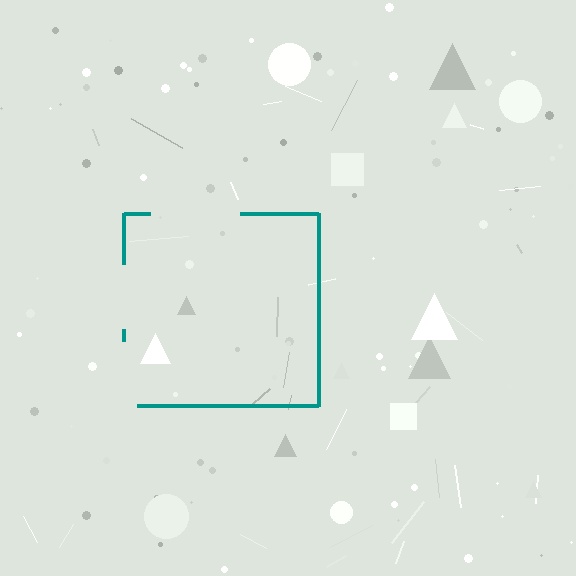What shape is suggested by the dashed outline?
The dashed outline suggests a square.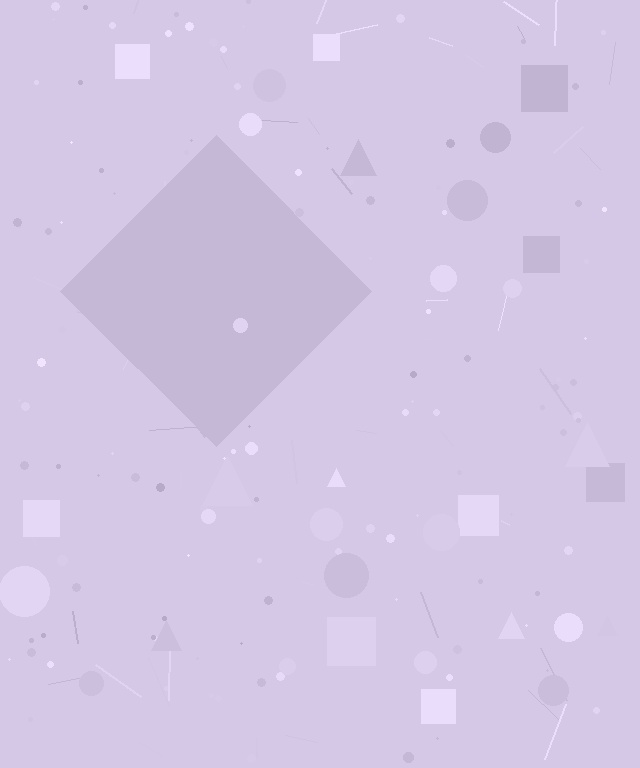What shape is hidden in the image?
A diamond is hidden in the image.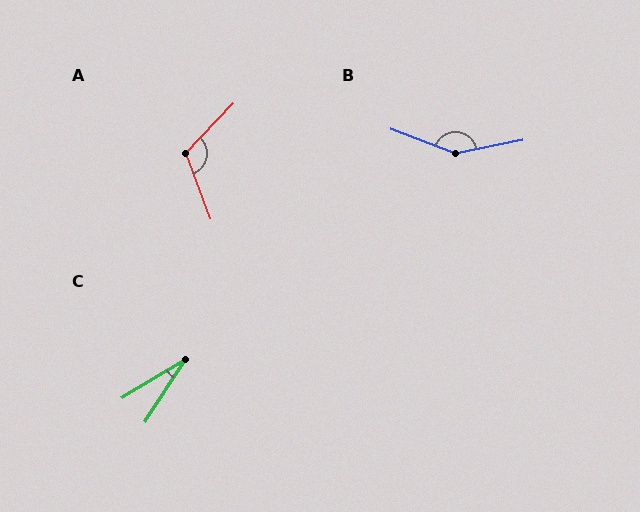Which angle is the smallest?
C, at approximately 27 degrees.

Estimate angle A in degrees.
Approximately 116 degrees.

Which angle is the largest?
B, at approximately 147 degrees.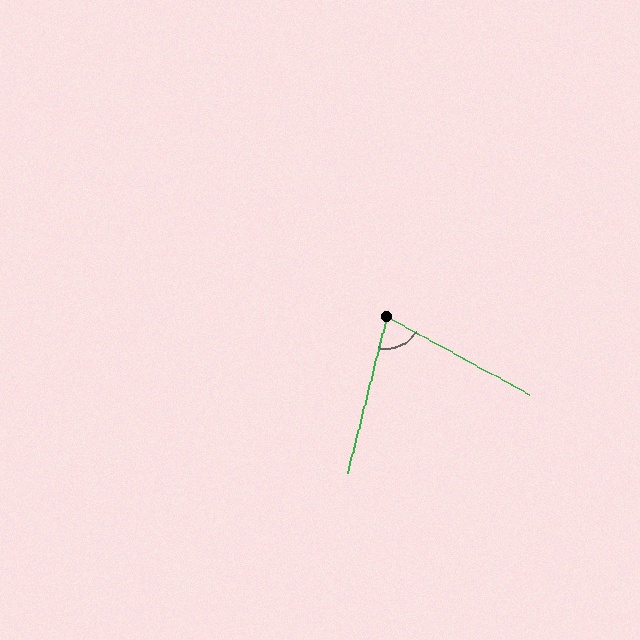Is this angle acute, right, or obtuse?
It is acute.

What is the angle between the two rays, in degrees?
Approximately 76 degrees.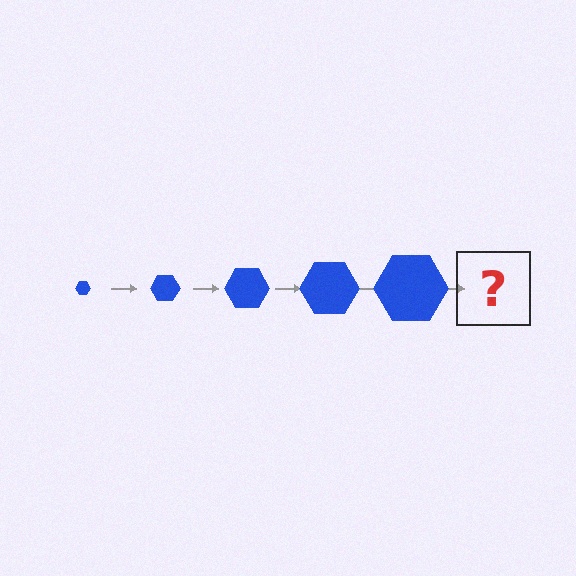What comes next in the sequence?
The next element should be a blue hexagon, larger than the previous one.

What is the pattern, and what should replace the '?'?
The pattern is that the hexagon gets progressively larger each step. The '?' should be a blue hexagon, larger than the previous one.